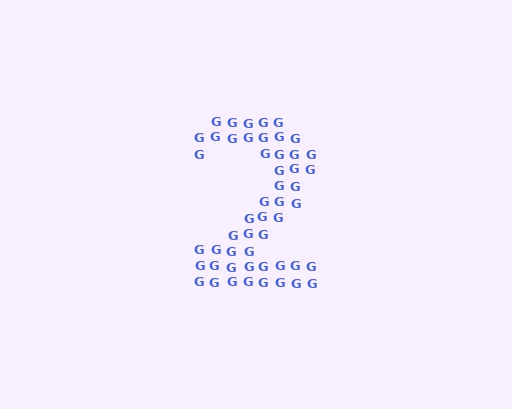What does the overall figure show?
The overall figure shows the digit 2.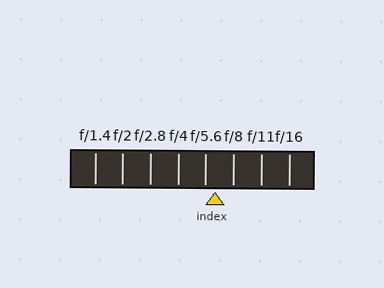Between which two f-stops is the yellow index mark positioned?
The index mark is between f/5.6 and f/8.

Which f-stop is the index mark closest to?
The index mark is closest to f/5.6.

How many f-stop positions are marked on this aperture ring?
There are 8 f-stop positions marked.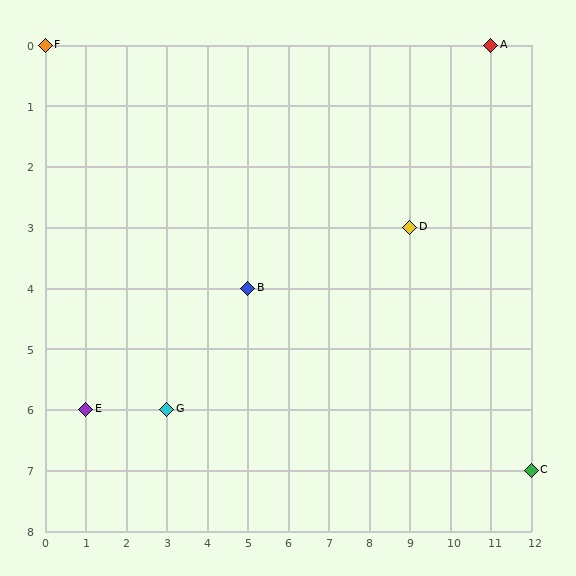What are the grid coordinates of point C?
Point C is at grid coordinates (12, 7).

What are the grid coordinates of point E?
Point E is at grid coordinates (1, 6).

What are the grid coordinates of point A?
Point A is at grid coordinates (11, 0).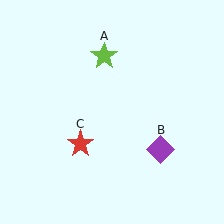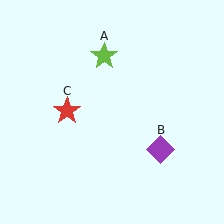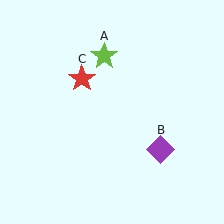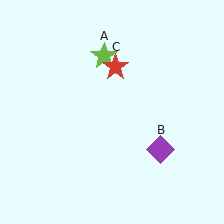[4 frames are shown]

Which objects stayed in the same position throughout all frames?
Lime star (object A) and purple diamond (object B) remained stationary.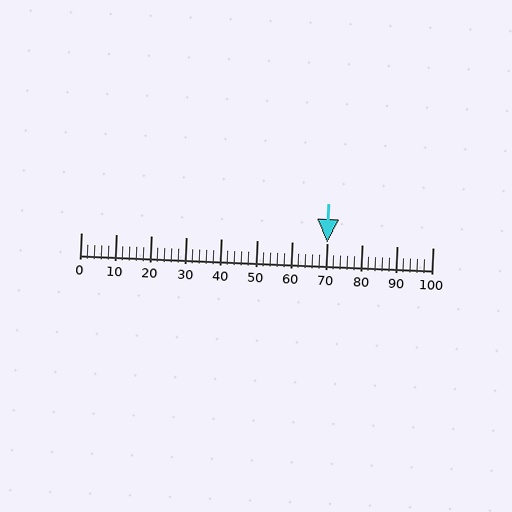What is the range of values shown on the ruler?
The ruler shows values from 0 to 100.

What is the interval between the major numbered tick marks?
The major tick marks are spaced 10 units apart.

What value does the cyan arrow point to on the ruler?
The cyan arrow points to approximately 70.